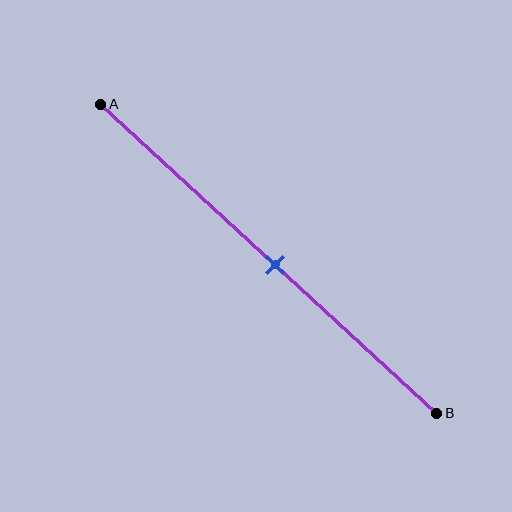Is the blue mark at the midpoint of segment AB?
Yes, the mark is approximately at the midpoint.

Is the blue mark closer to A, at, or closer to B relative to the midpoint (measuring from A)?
The blue mark is approximately at the midpoint of segment AB.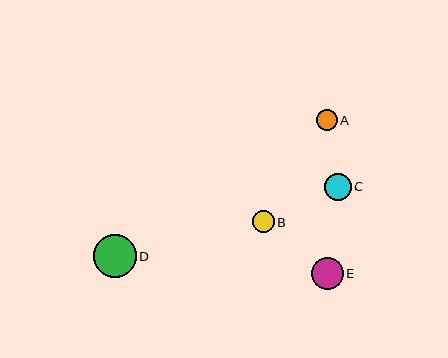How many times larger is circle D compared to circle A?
Circle D is approximately 2.1 times the size of circle A.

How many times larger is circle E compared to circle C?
Circle E is approximately 1.2 times the size of circle C.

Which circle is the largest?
Circle D is the largest with a size of approximately 43 pixels.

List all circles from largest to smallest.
From largest to smallest: D, E, C, B, A.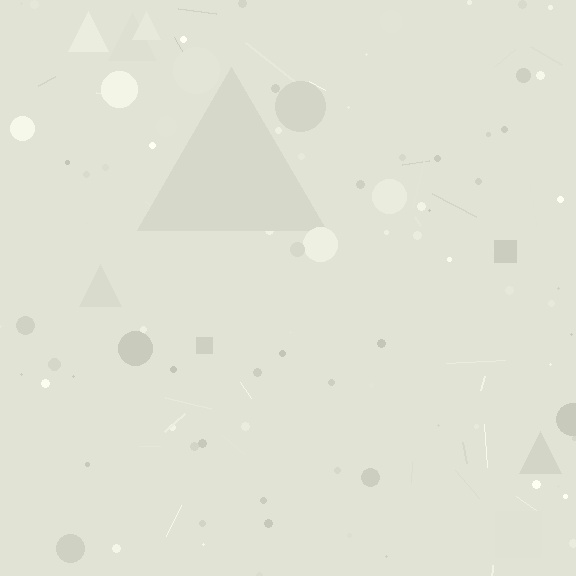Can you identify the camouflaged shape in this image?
The camouflaged shape is a triangle.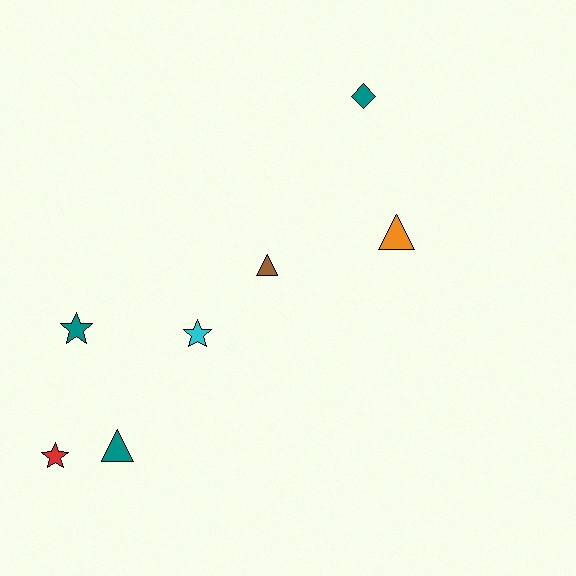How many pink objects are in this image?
There are no pink objects.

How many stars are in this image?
There are 3 stars.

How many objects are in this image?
There are 7 objects.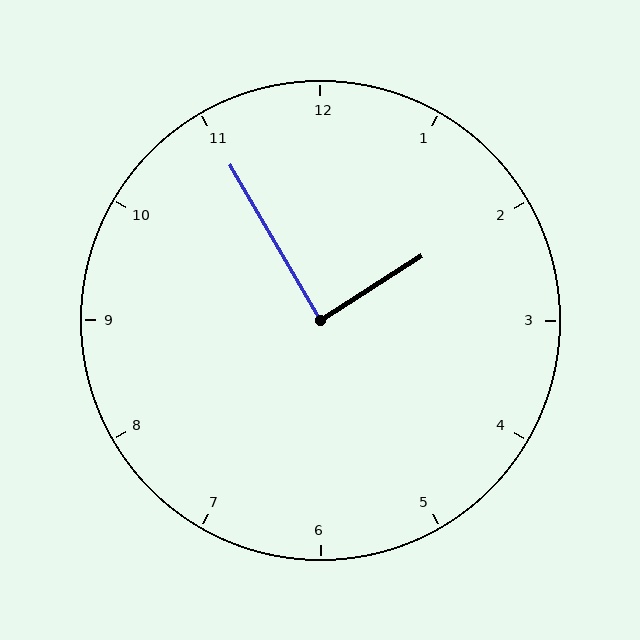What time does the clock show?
1:55.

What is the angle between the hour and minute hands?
Approximately 88 degrees.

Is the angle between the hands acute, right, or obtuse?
It is right.